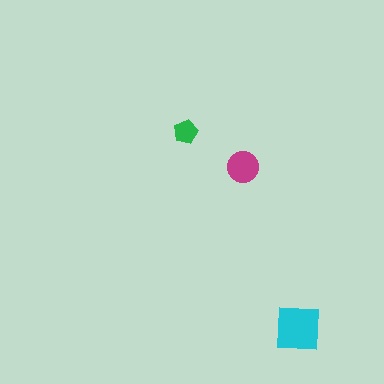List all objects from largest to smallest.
The cyan square, the magenta circle, the green pentagon.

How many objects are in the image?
There are 3 objects in the image.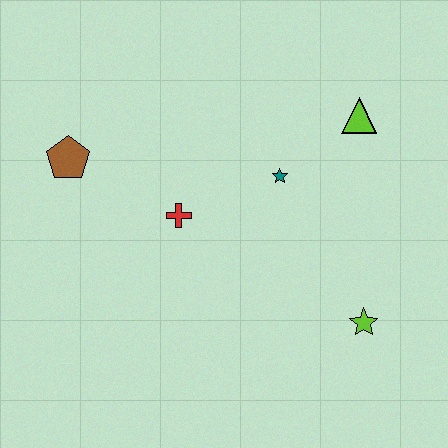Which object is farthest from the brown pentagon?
The lime star is farthest from the brown pentagon.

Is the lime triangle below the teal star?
No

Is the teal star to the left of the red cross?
No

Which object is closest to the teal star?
The lime triangle is closest to the teal star.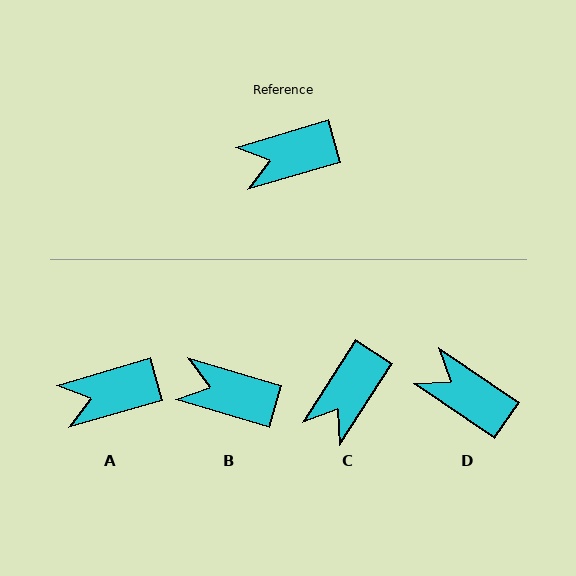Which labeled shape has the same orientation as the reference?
A.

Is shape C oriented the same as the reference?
No, it is off by about 41 degrees.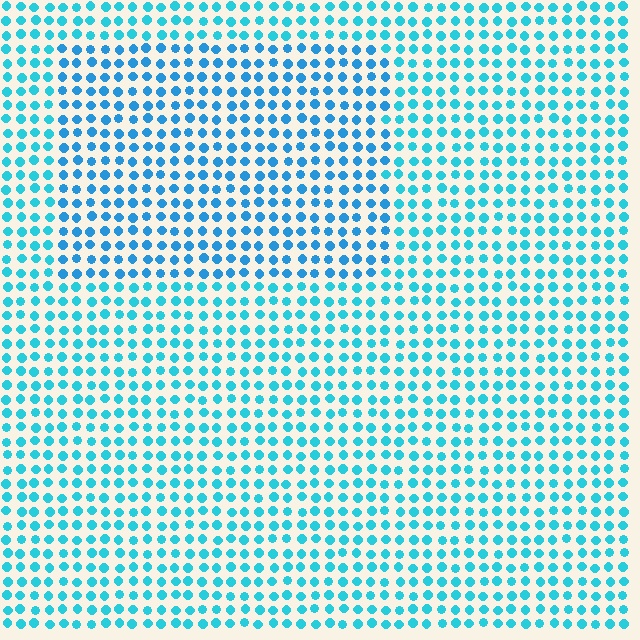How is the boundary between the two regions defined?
The boundary is defined purely by a slight shift in hue (about 19 degrees). Spacing, size, and orientation are identical on both sides.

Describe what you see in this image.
The image is filled with small cyan elements in a uniform arrangement. A rectangle-shaped region is visible where the elements are tinted to a slightly different hue, forming a subtle color boundary.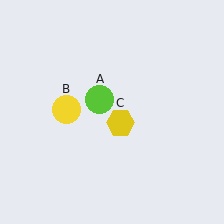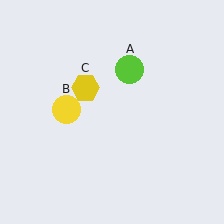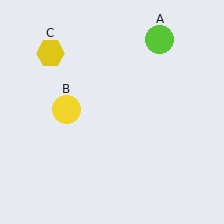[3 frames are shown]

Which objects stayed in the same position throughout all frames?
Yellow circle (object B) remained stationary.